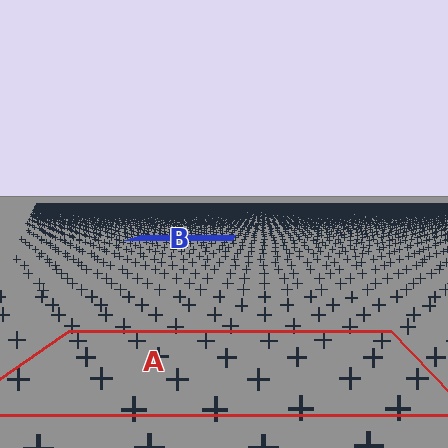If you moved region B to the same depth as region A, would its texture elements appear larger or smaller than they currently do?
They would appear larger. At a closer depth, the same texture elements are projected at a bigger on-screen size.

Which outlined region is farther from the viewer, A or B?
Region B is farther from the viewer — the texture elements inside it appear smaller and more densely packed.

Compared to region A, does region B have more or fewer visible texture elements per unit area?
Region B has more texture elements per unit area — they are packed more densely because it is farther away.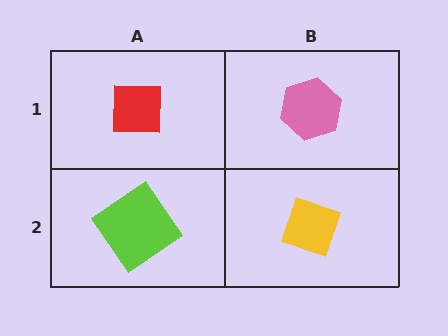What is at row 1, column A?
A red square.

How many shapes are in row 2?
2 shapes.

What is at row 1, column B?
A pink hexagon.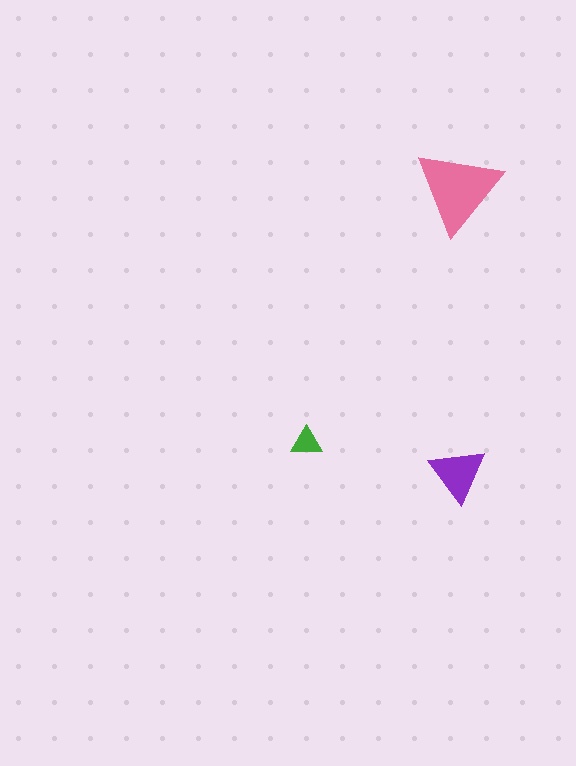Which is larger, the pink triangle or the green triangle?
The pink one.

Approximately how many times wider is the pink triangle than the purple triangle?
About 1.5 times wider.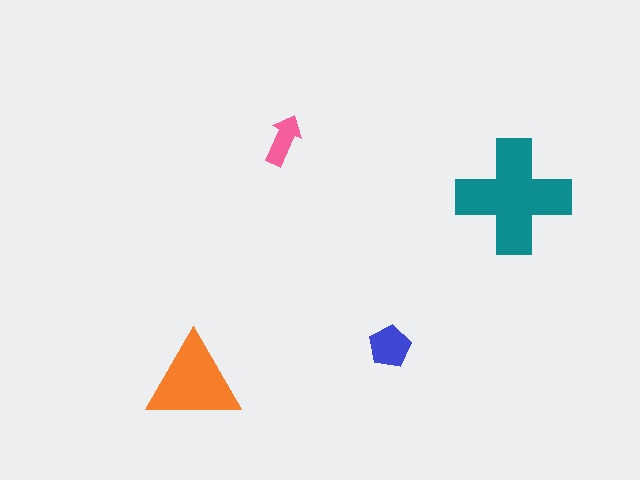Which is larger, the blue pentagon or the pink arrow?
The blue pentagon.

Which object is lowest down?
The orange triangle is bottommost.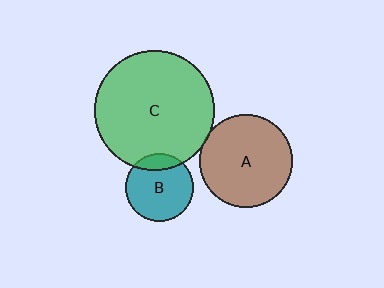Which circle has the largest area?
Circle C (green).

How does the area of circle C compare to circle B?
Approximately 3.2 times.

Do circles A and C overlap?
Yes.